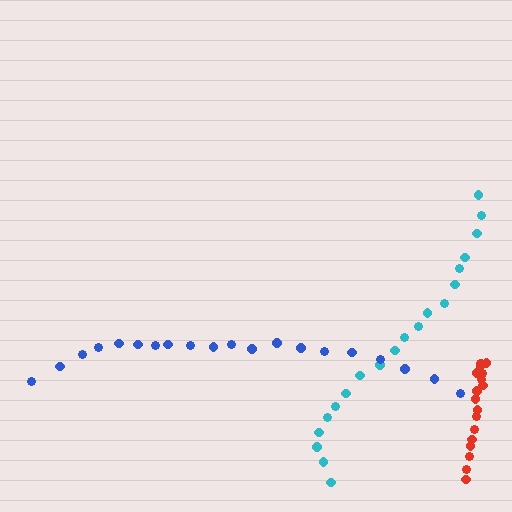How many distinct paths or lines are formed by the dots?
There are 3 distinct paths.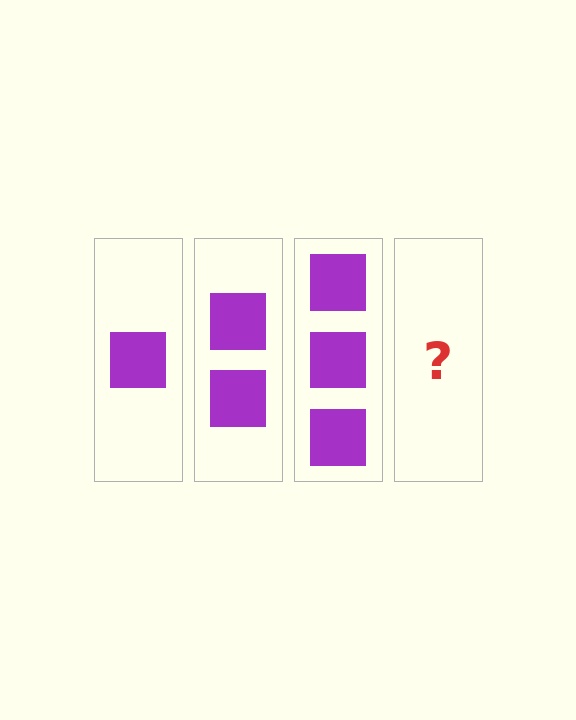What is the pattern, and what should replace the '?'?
The pattern is that each step adds one more square. The '?' should be 4 squares.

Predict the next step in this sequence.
The next step is 4 squares.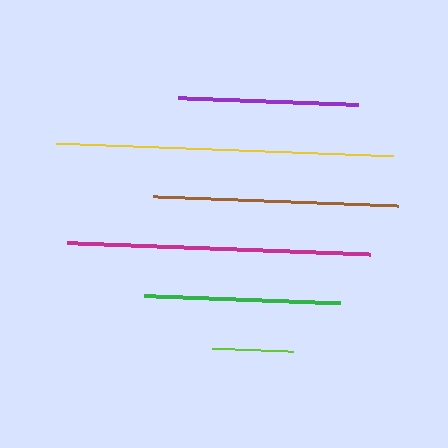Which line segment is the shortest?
The lime line is the shortest at approximately 81 pixels.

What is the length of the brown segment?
The brown segment is approximately 246 pixels long.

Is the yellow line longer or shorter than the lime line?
The yellow line is longer than the lime line.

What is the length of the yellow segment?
The yellow segment is approximately 337 pixels long.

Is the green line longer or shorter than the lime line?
The green line is longer than the lime line.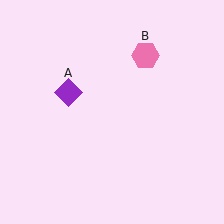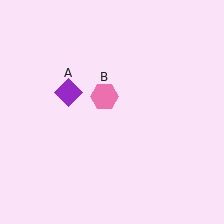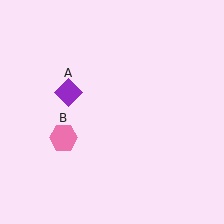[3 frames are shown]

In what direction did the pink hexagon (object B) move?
The pink hexagon (object B) moved down and to the left.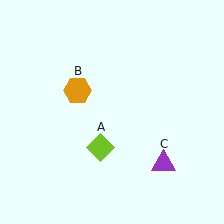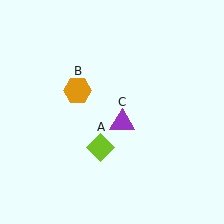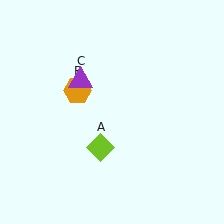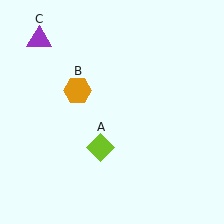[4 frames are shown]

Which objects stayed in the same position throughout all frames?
Lime diamond (object A) and orange hexagon (object B) remained stationary.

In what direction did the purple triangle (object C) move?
The purple triangle (object C) moved up and to the left.